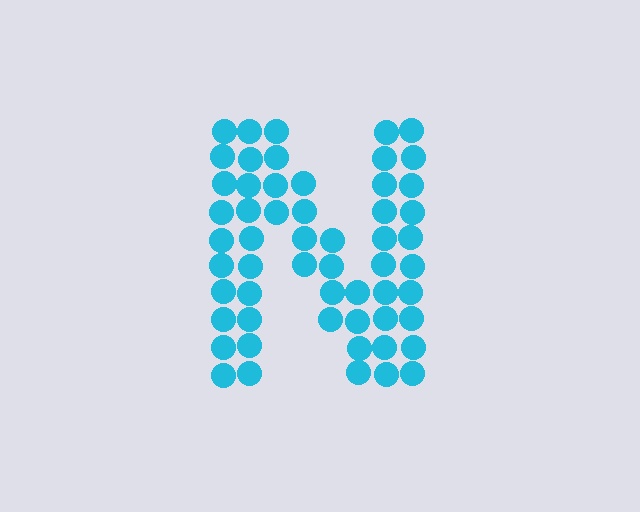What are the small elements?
The small elements are circles.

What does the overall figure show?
The overall figure shows the letter N.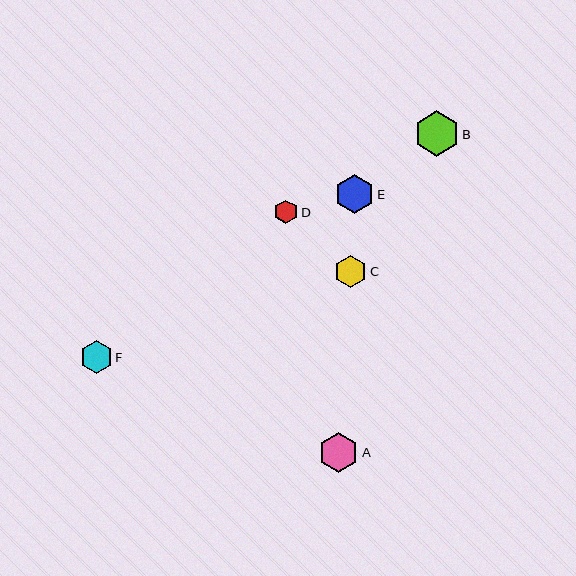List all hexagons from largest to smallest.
From largest to smallest: B, A, E, C, F, D.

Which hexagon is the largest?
Hexagon B is the largest with a size of approximately 45 pixels.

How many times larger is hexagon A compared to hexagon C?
Hexagon A is approximately 1.2 times the size of hexagon C.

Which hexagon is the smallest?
Hexagon D is the smallest with a size of approximately 23 pixels.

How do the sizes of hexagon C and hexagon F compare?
Hexagon C and hexagon F are approximately the same size.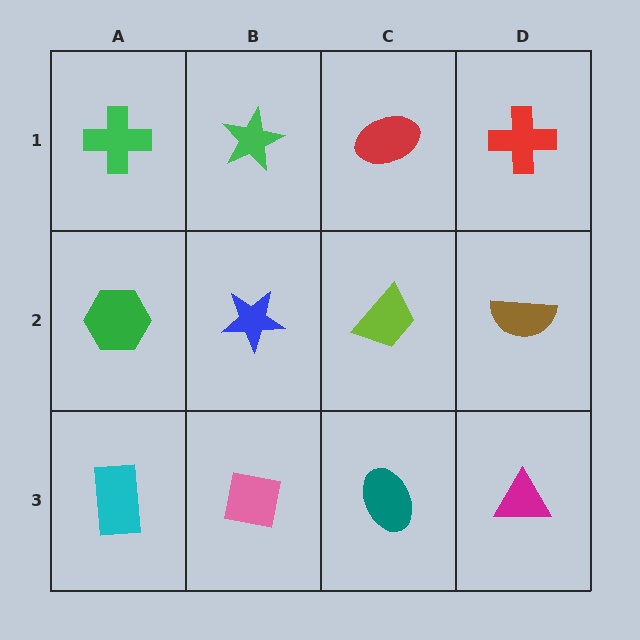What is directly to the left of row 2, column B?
A green hexagon.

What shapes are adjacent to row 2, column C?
A red ellipse (row 1, column C), a teal ellipse (row 3, column C), a blue star (row 2, column B), a brown semicircle (row 2, column D).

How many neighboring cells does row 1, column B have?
3.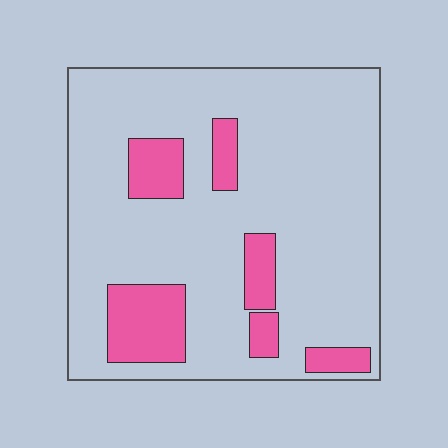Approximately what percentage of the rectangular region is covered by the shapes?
Approximately 15%.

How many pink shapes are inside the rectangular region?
6.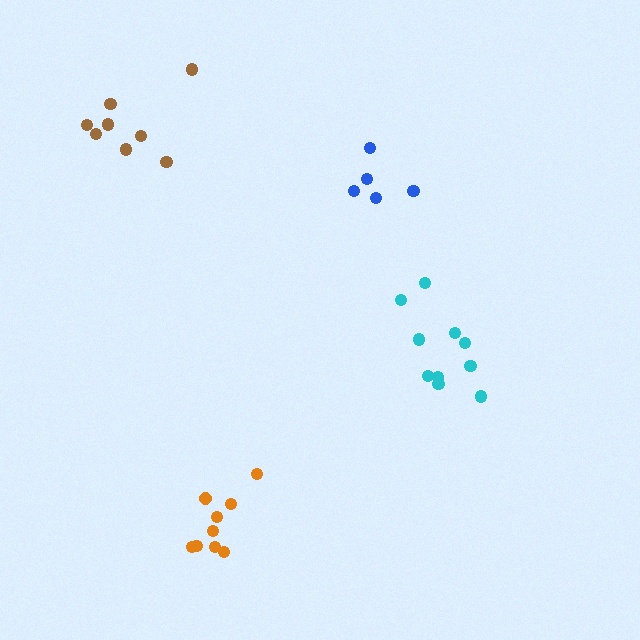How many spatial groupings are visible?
There are 4 spatial groupings.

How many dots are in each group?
Group 1: 10 dots, Group 2: 9 dots, Group 3: 5 dots, Group 4: 8 dots (32 total).